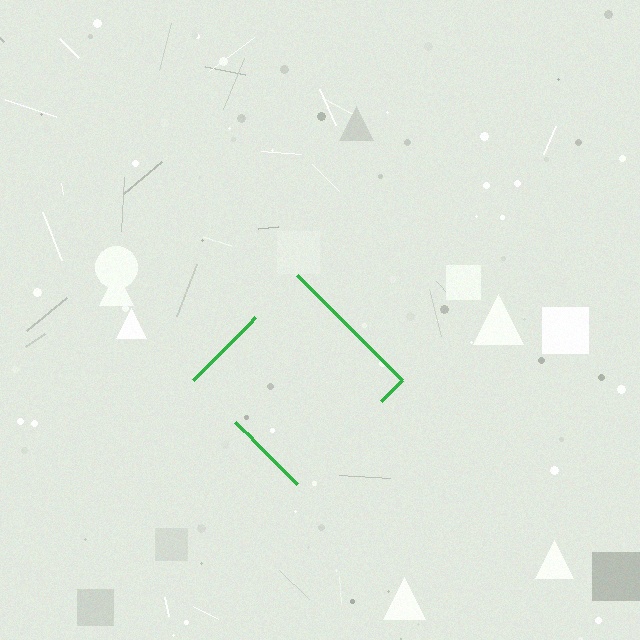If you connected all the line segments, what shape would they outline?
They would outline a diamond.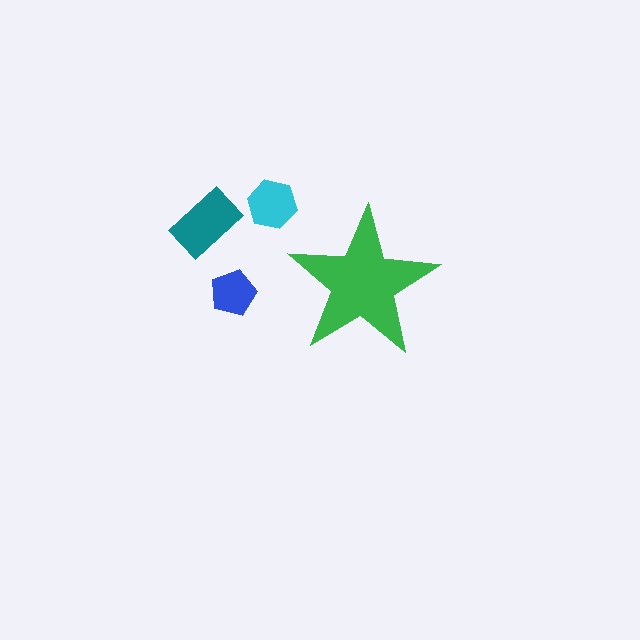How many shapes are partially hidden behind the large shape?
0 shapes are partially hidden.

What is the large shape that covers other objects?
A green star.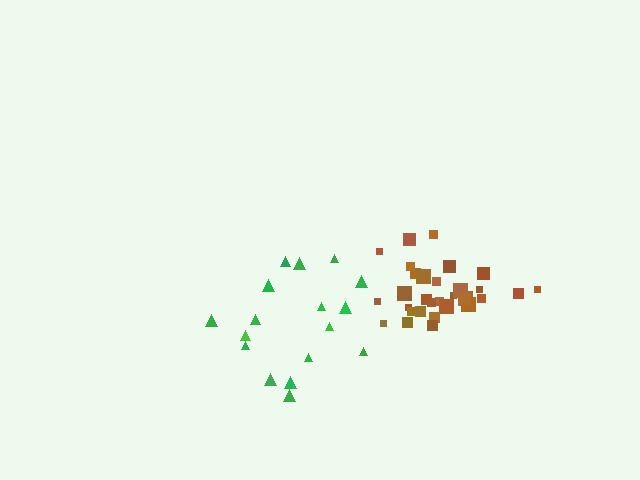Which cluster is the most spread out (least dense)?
Green.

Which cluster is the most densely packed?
Brown.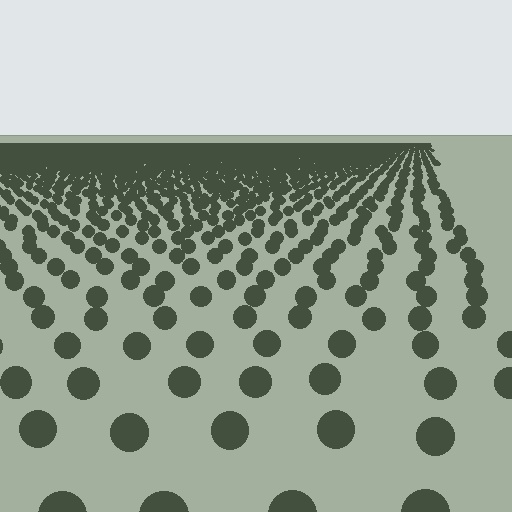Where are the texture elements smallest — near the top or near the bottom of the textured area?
Near the top.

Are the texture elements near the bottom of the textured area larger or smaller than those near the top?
Larger. Near the bottom, elements are closer to the viewer and appear at a bigger on-screen size.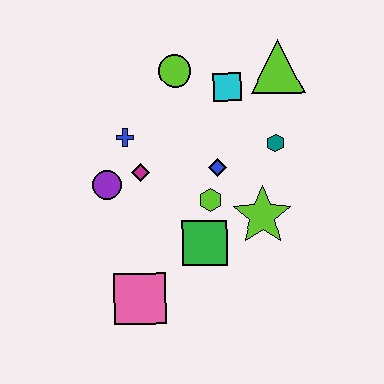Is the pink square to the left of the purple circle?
No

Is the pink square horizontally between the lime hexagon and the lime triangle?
No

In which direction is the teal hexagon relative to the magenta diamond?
The teal hexagon is to the right of the magenta diamond.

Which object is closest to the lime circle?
The cyan square is closest to the lime circle.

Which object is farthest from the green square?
The lime triangle is farthest from the green square.